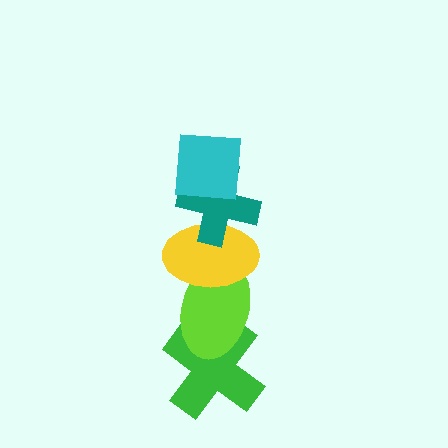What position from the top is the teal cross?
The teal cross is 2nd from the top.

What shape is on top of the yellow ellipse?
The teal cross is on top of the yellow ellipse.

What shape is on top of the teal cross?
The cyan square is on top of the teal cross.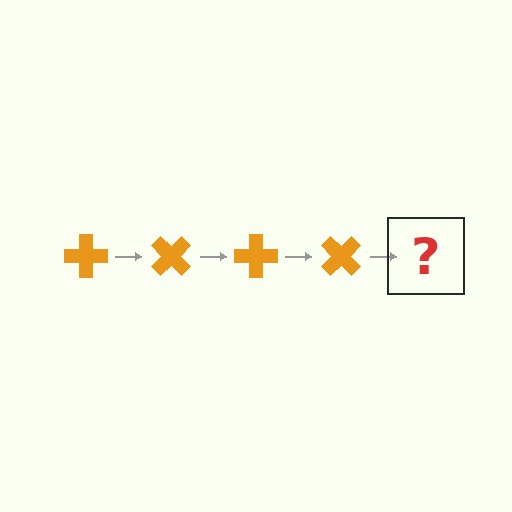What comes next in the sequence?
The next element should be an orange cross rotated 180 degrees.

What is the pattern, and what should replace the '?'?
The pattern is that the cross rotates 45 degrees each step. The '?' should be an orange cross rotated 180 degrees.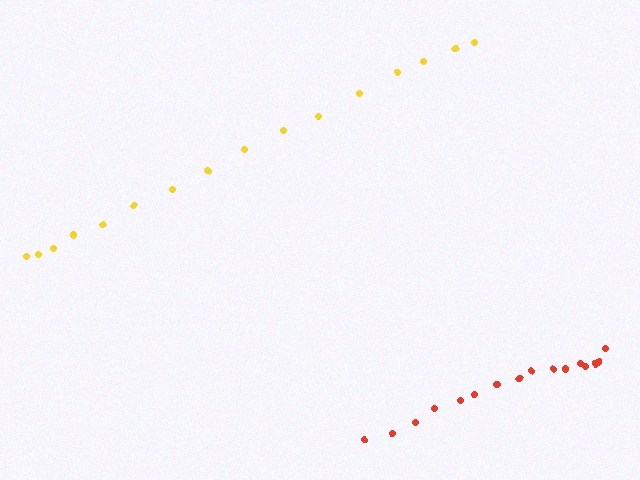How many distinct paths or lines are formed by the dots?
There are 2 distinct paths.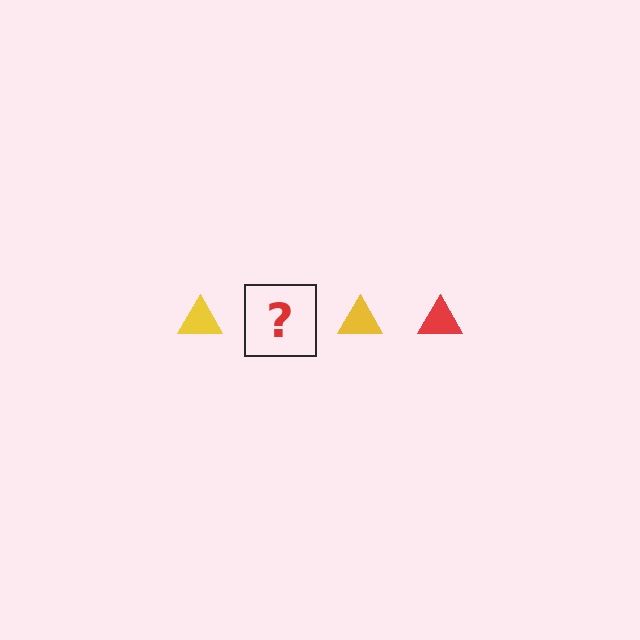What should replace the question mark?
The question mark should be replaced with a red triangle.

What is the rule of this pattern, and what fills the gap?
The rule is that the pattern cycles through yellow, red triangles. The gap should be filled with a red triangle.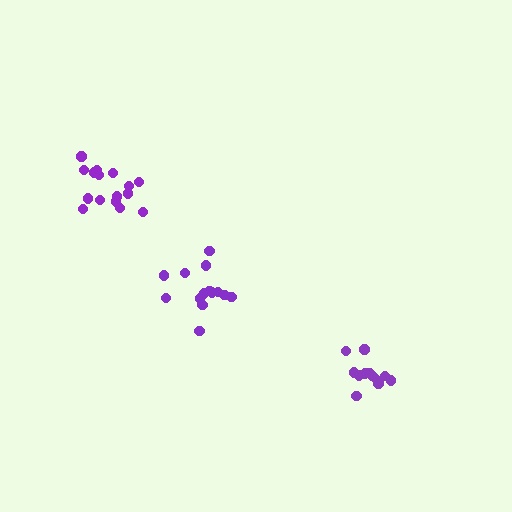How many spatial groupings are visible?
There are 3 spatial groupings.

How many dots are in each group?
Group 1: 17 dots, Group 2: 14 dots, Group 3: 12 dots (43 total).